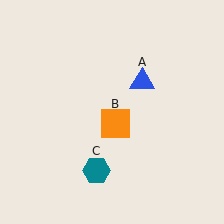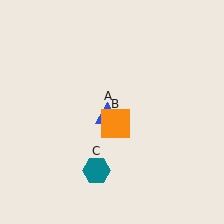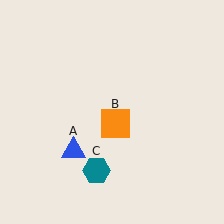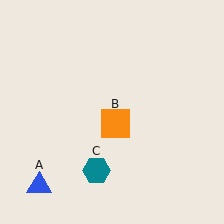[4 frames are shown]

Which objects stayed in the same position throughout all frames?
Orange square (object B) and teal hexagon (object C) remained stationary.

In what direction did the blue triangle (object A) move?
The blue triangle (object A) moved down and to the left.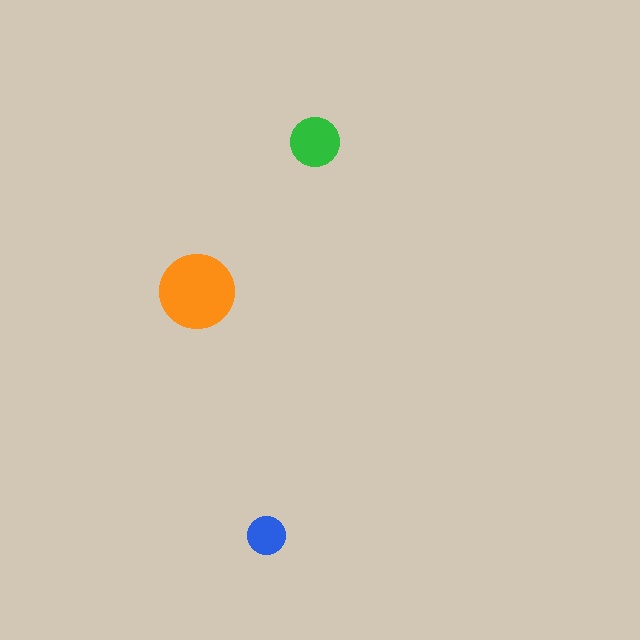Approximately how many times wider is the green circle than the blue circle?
About 1.5 times wider.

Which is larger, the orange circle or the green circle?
The orange one.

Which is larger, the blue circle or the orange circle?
The orange one.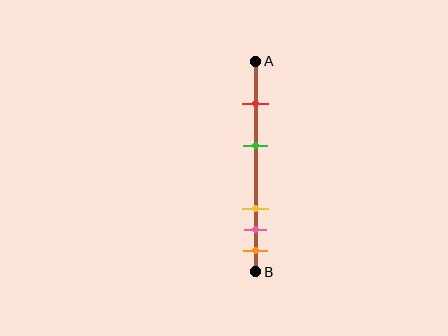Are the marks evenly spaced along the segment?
No, the marks are not evenly spaced.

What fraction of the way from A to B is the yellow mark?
The yellow mark is approximately 70% (0.7) of the way from A to B.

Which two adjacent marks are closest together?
The pink and orange marks are the closest adjacent pair.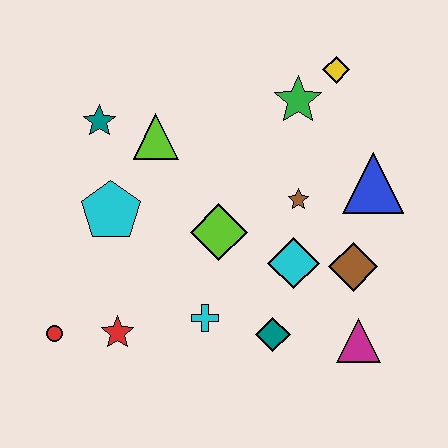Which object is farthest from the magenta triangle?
The teal star is farthest from the magenta triangle.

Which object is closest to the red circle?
The red star is closest to the red circle.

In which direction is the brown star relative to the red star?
The brown star is to the right of the red star.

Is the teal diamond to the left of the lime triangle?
No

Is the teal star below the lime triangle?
No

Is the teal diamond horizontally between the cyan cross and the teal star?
No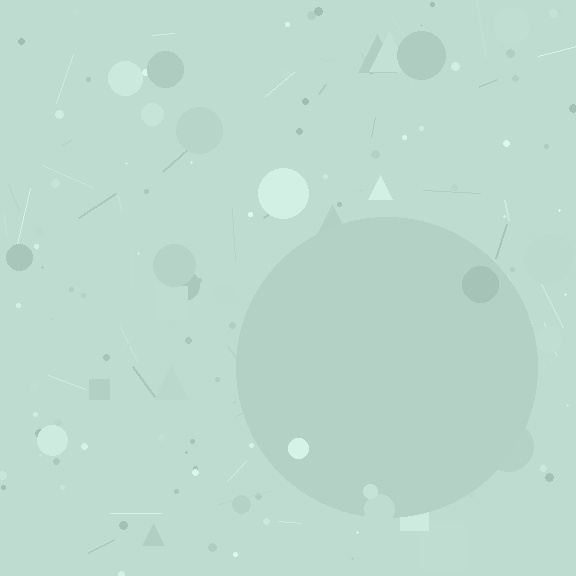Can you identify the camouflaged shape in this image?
The camouflaged shape is a circle.